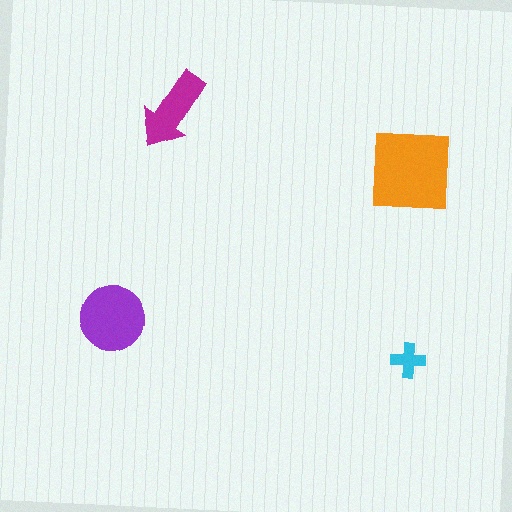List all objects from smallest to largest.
The cyan cross, the magenta arrow, the purple circle, the orange square.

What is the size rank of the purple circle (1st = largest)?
2nd.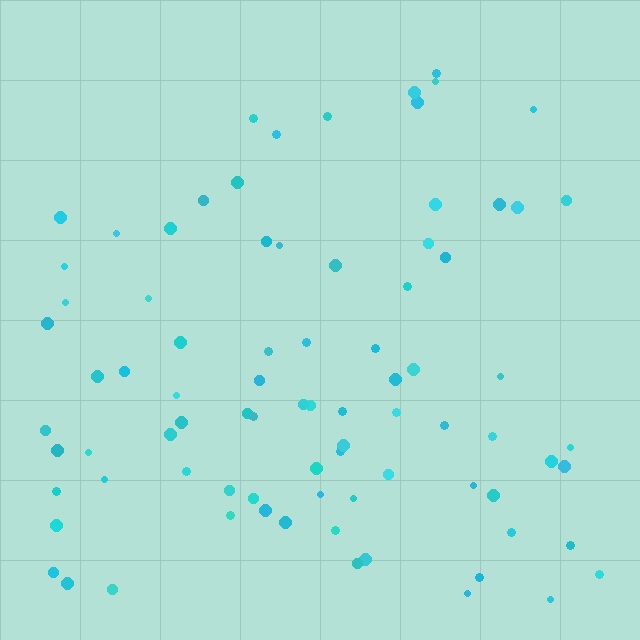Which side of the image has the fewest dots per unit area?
The top.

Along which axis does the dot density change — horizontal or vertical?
Vertical.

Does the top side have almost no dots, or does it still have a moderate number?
Still a moderate number, just noticeably fewer than the bottom.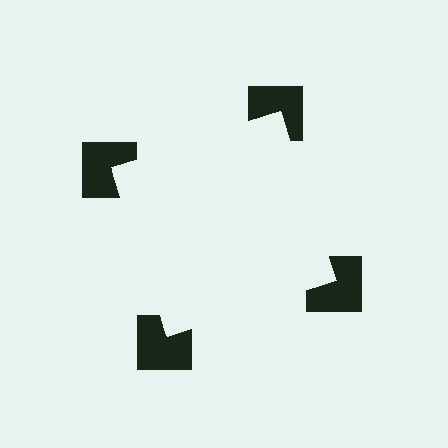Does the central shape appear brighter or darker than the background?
It typically appears slightly brighter than the background, even though no actual brightness change is drawn.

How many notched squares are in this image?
There are 4 — one at each vertex of the illusory square.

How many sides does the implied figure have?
4 sides.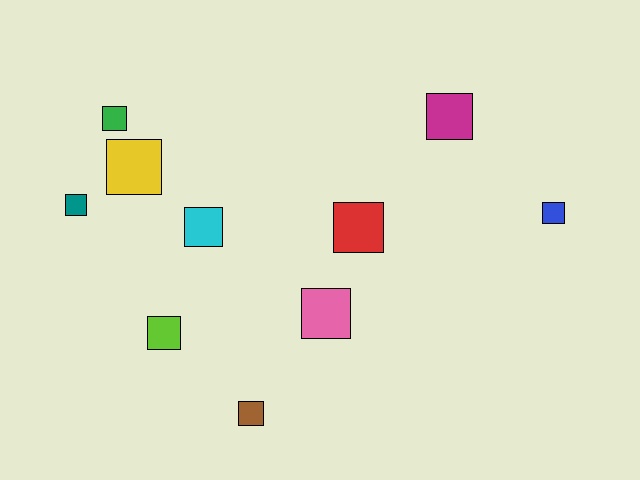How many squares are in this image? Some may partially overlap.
There are 10 squares.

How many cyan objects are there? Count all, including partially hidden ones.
There is 1 cyan object.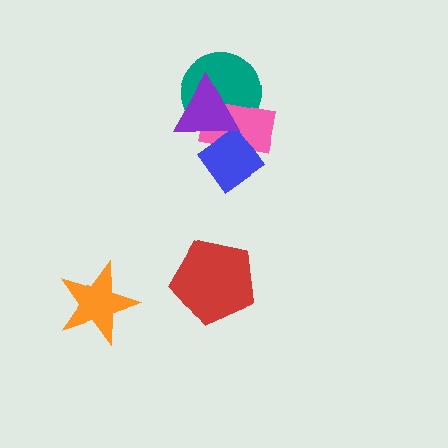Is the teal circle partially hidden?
Yes, it is partially covered by another shape.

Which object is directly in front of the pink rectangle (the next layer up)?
The blue diamond is directly in front of the pink rectangle.